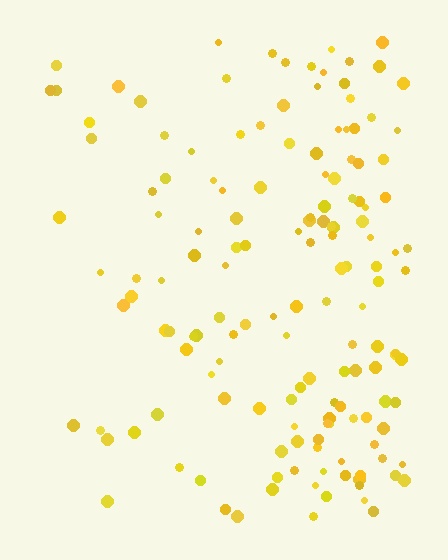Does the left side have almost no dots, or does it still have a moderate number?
Still a moderate number, just noticeably fewer than the right.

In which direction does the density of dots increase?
From left to right, with the right side densest.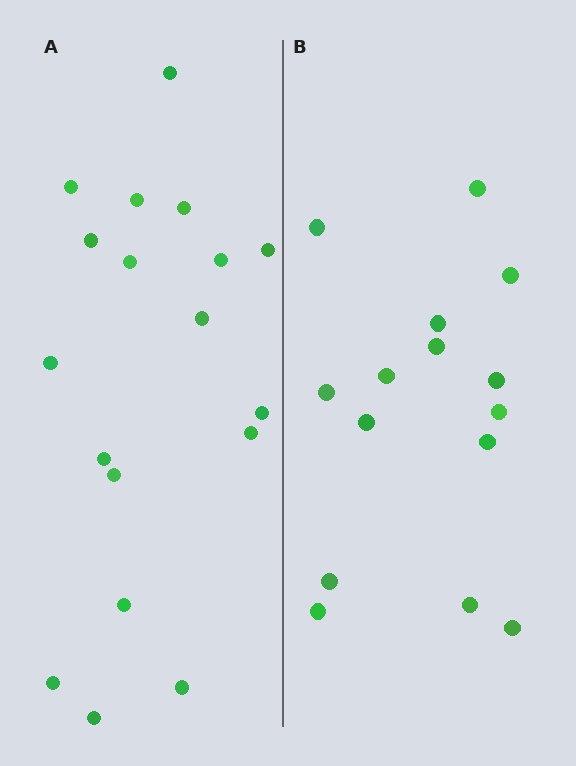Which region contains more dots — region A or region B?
Region A (the left region) has more dots.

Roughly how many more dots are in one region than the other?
Region A has just a few more — roughly 2 or 3 more dots than region B.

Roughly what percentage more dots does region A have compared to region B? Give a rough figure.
About 20% more.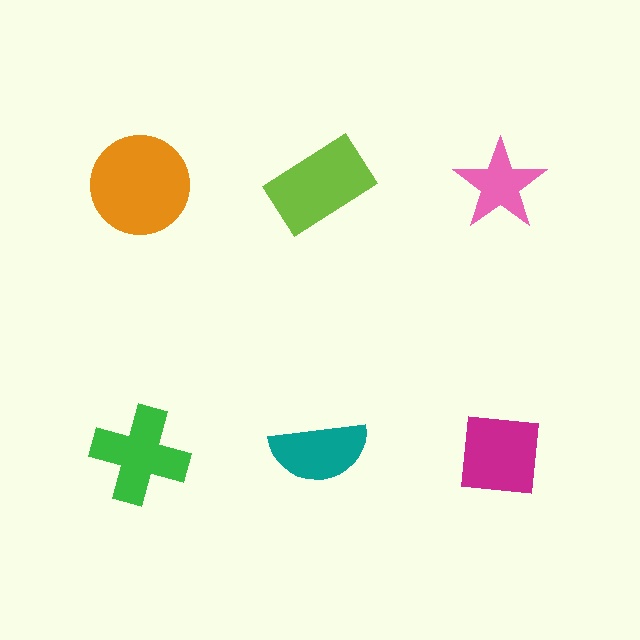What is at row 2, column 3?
A magenta square.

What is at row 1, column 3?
A pink star.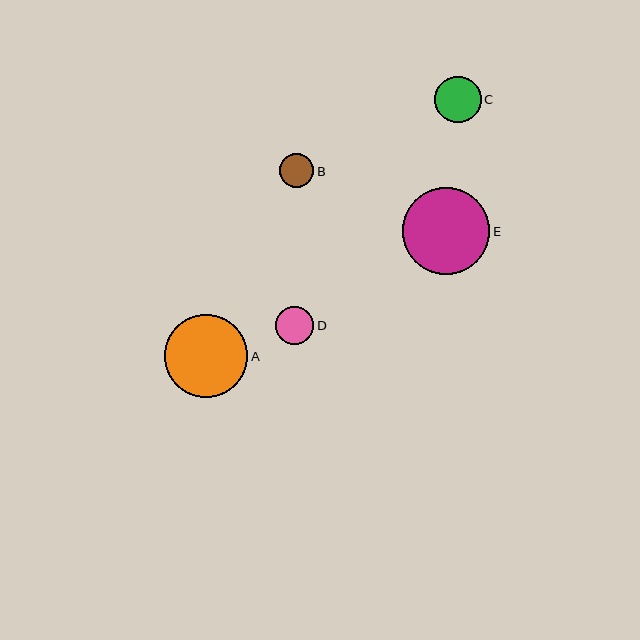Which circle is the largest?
Circle E is the largest with a size of approximately 87 pixels.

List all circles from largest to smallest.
From largest to smallest: E, A, C, D, B.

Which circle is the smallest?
Circle B is the smallest with a size of approximately 34 pixels.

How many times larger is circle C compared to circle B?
Circle C is approximately 1.4 times the size of circle B.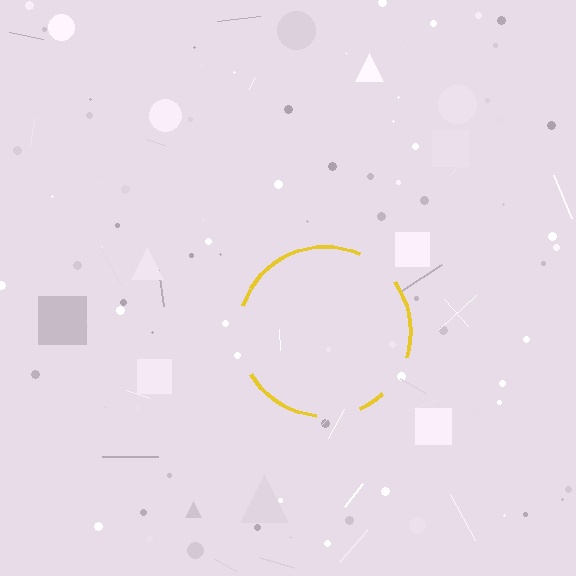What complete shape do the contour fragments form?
The contour fragments form a circle.